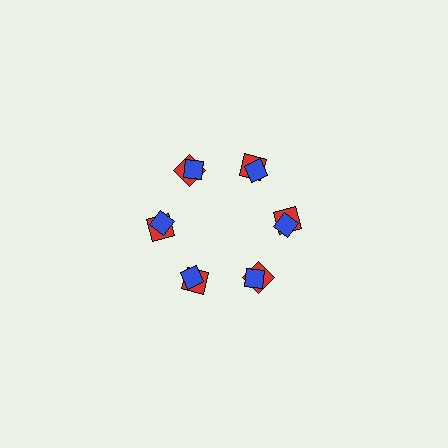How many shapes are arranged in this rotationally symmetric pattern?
There are 12 shapes, arranged in 6 groups of 2.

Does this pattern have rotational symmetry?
Yes, this pattern has 6-fold rotational symmetry. It looks the same after rotating 60 degrees around the center.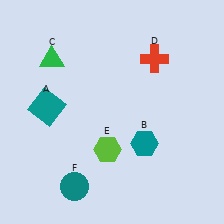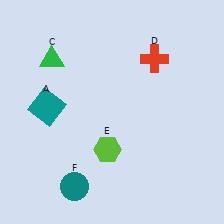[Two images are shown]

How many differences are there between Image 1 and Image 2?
There is 1 difference between the two images.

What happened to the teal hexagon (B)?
The teal hexagon (B) was removed in Image 2. It was in the bottom-right area of Image 1.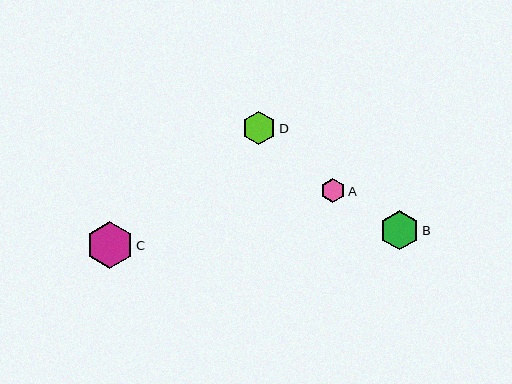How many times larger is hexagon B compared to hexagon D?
Hexagon B is approximately 1.2 times the size of hexagon D.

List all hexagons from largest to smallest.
From largest to smallest: C, B, D, A.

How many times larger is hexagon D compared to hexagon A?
Hexagon D is approximately 1.4 times the size of hexagon A.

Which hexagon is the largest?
Hexagon C is the largest with a size of approximately 47 pixels.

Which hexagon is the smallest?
Hexagon A is the smallest with a size of approximately 24 pixels.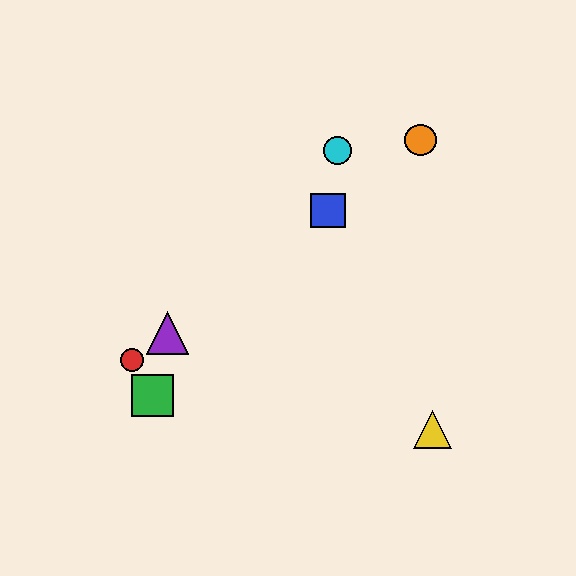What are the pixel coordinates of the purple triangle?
The purple triangle is at (167, 333).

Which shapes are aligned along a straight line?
The red circle, the blue square, the purple triangle, the orange circle are aligned along a straight line.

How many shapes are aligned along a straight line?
4 shapes (the red circle, the blue square, the purple triangle, the orange circle) are aligned along a straight line.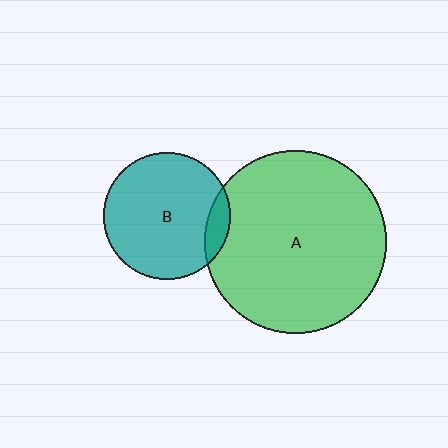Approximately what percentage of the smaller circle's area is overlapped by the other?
Approximately 10%.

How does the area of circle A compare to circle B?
Approximately 2.1 times.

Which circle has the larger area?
Circle A (green).